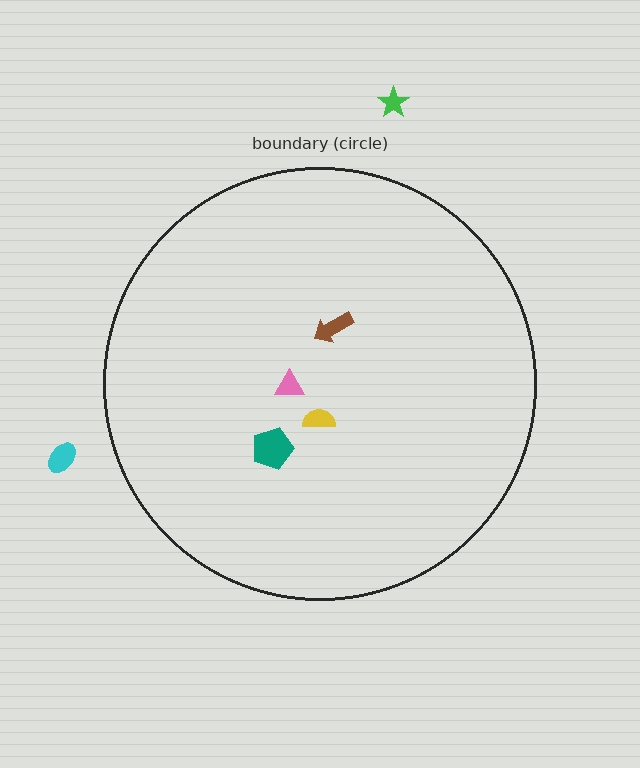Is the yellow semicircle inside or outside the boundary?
Inside.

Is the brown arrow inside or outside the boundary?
Inside.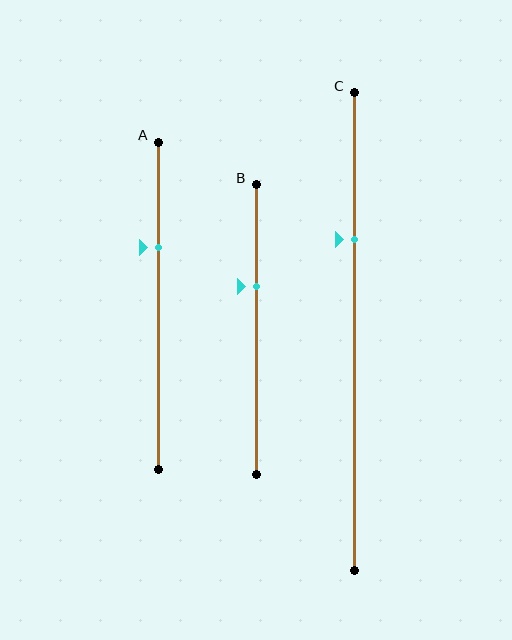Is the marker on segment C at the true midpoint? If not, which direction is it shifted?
No, the marker on segment C is shifted upward by about 19% of the segment length.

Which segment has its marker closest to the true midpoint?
Segment B has its marker closest to the true midpoint.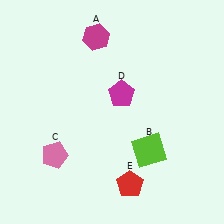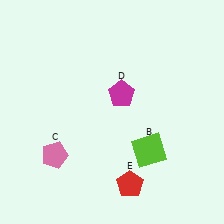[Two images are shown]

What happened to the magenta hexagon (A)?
The magenta hexagon (A) was removed in Image 2. It was in the top-left area of Image 1.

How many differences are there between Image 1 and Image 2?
There is 1 difference between the two images.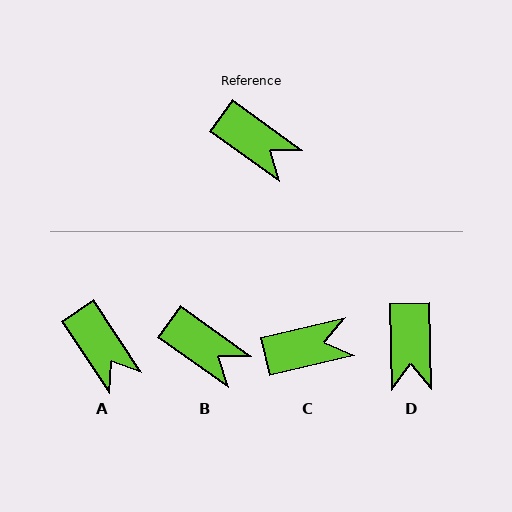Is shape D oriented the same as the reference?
No, it is off by about 53 degrees.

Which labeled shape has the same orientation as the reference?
B.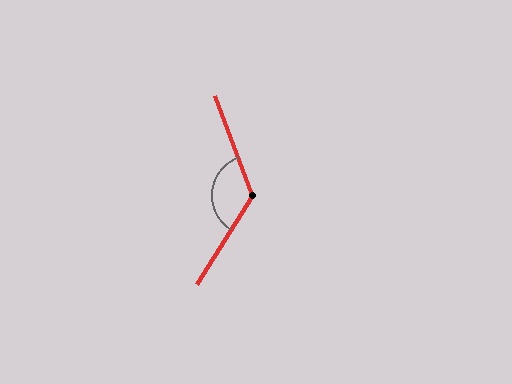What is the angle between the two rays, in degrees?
Approximately 127 degrees.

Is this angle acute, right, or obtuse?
It is obtuse.